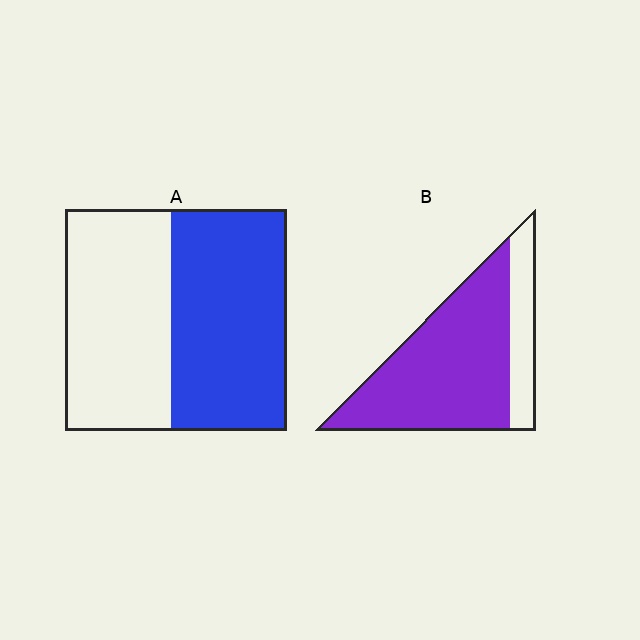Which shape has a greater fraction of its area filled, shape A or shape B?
Shape B.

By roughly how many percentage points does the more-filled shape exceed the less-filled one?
By roughly 25 percentage points (B over A).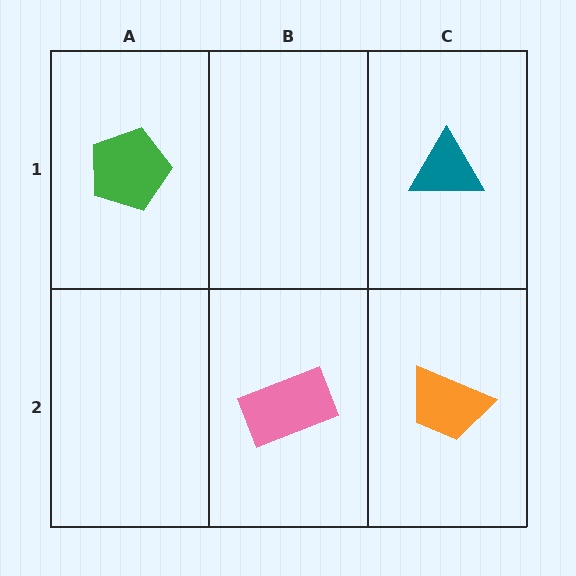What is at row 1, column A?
A green pentagon.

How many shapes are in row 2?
2 shapes.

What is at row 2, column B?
A pink rectangle.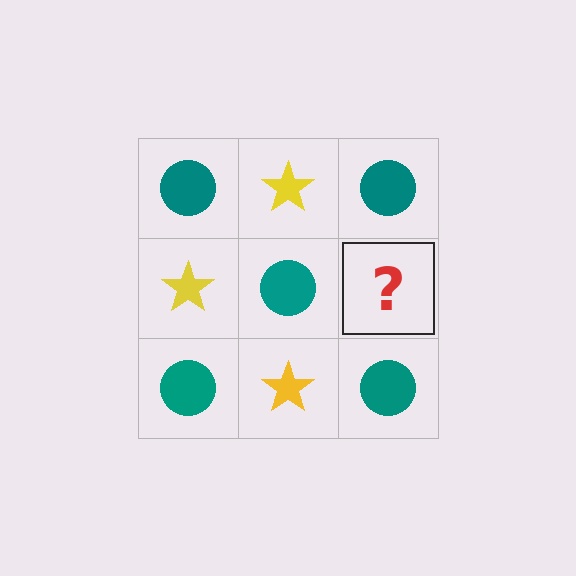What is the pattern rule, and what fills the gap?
The rule is that it alternates teal circle and yellow star in a checkerboard pattern. The gap should be filled with a yellow star.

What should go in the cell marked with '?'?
The missing cell should contain a yellow star.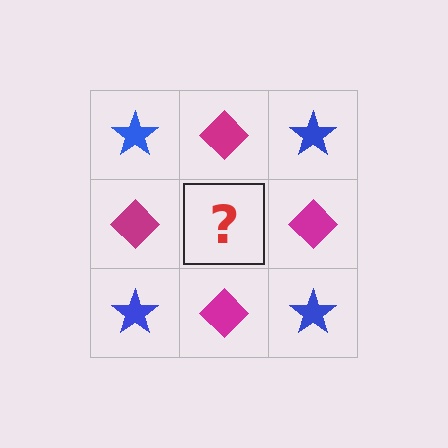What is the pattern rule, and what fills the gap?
The rule is that it alternates blue star and magenta diamond in a checkerboard pattern. The gap should be filled with a blue star.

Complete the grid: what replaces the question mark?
The question mark should be replaced with a blue star.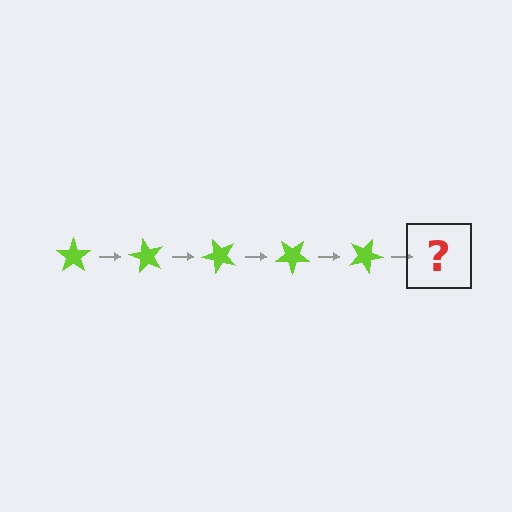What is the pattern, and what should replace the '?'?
The pattern is that the star rotates 60 degrees each step. The '?' should be a lime star rotated 300 degrees.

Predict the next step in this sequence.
The next step is a lime star rotated 300 degrees.